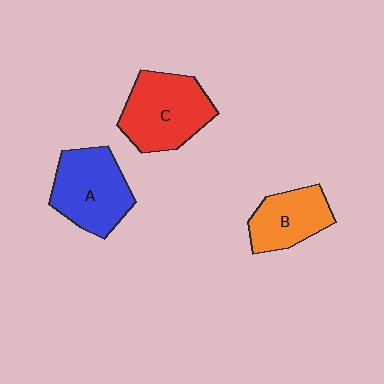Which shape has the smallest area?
Shape B (orange).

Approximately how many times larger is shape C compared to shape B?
Approximately 1.4 times.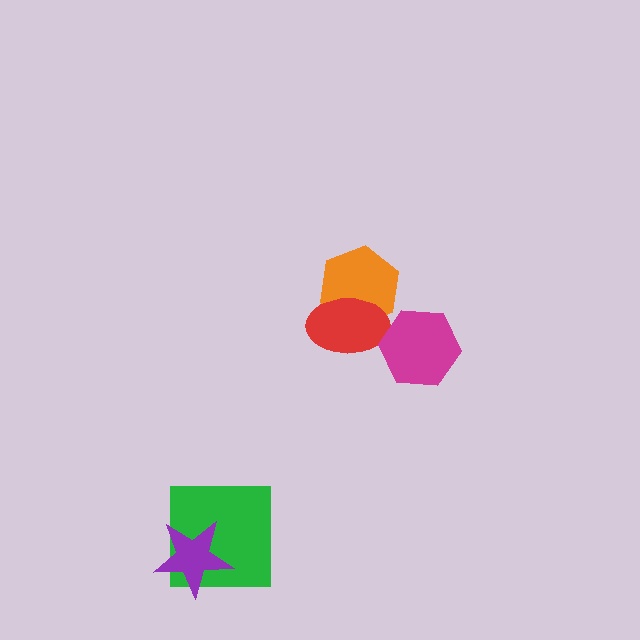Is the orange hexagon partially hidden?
Yes, it is partially covered by another shape.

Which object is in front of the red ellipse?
The magenta hexagon is in front of the red ellipse.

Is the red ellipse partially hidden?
Yes, it is partially covered by another shape.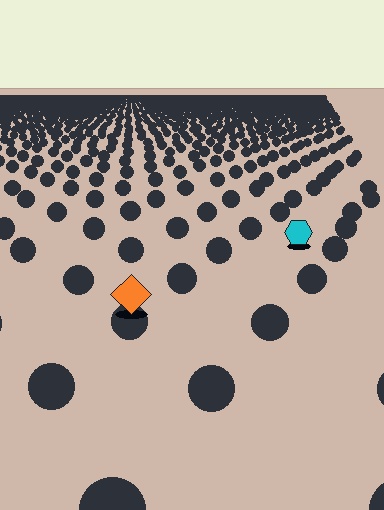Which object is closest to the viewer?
The orange diamond is closest. The texture marks near it are larger and more spread out.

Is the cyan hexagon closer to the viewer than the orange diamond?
No. The orange diamond is closer — you can tell from the texture gradient: the ground texture is coarser near it.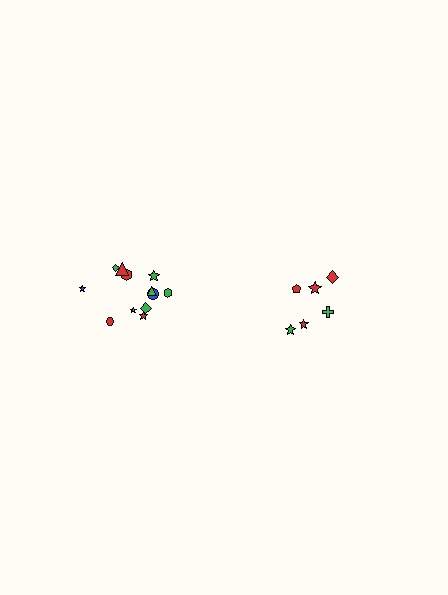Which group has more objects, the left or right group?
The left group.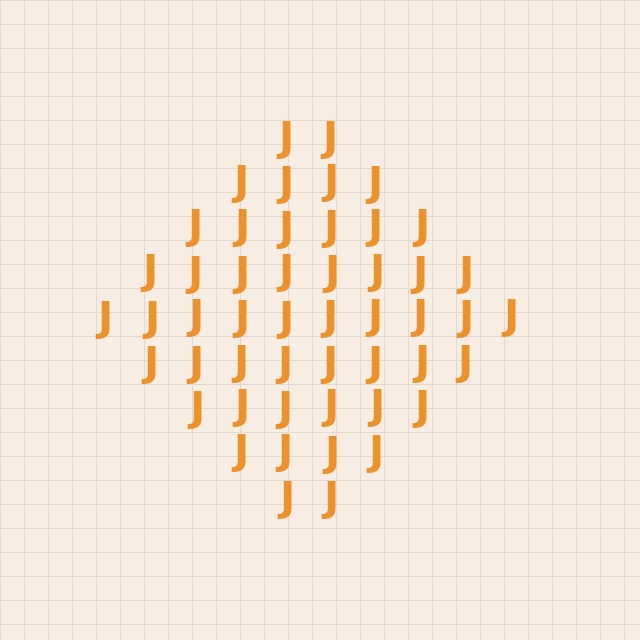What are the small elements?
The small elements are letter J's.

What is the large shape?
The large shape is a diamond.